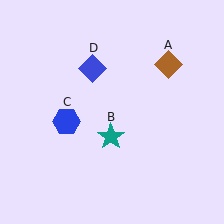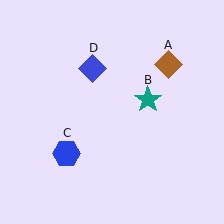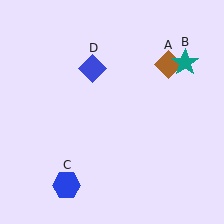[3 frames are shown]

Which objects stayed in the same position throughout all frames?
Brown diamond (object A) and blue diamond (object D) remained stationary.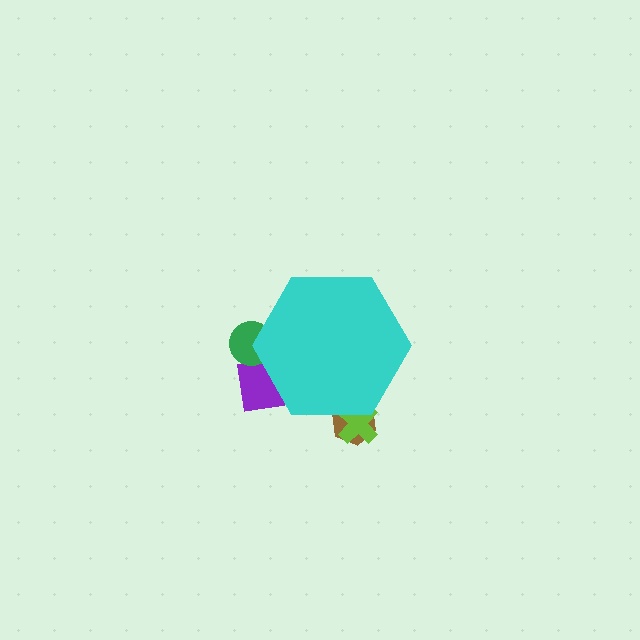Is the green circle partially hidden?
Yes, the green circle is partially hidden behind the cyan hexagon.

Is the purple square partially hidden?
Yes, the purple square is partially hidden behind the cyan hexagon.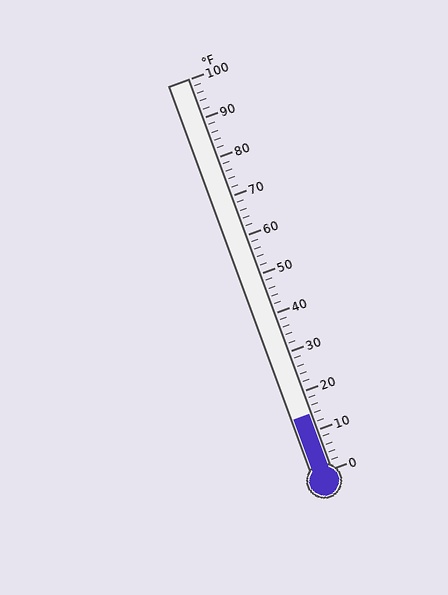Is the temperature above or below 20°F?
The temperature is below 20°F.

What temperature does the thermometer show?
The thermometer shows approximately 14°F.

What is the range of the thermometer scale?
The thermometer scale ranges from 0°F to 100°F.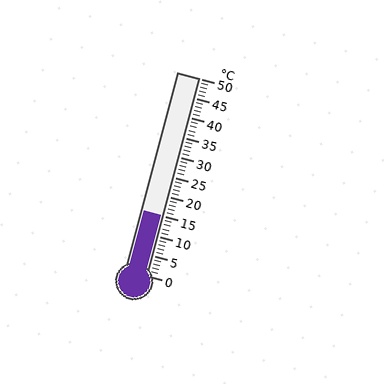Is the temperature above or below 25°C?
The temperature is below 25°C.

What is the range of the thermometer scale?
The thermometer scale ranges from 0°C to 50°C.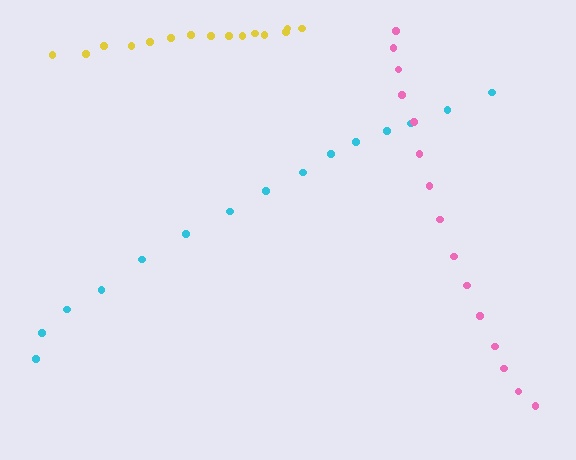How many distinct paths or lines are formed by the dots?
There are 3 distinct paths.